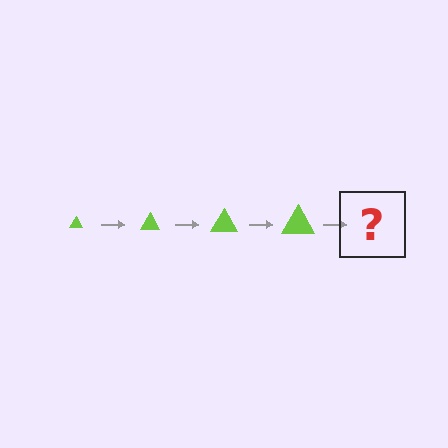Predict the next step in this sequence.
The next step is a lime triangle, larger than the previous one.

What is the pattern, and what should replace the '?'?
The pattern is that the triangle gets progressively larger each step. The '?' should be a lime triangle, larger than the previous one.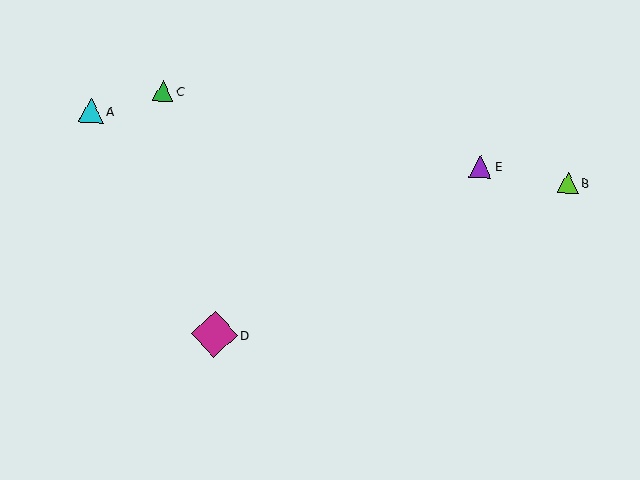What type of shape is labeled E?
Shape E is a purple triangle.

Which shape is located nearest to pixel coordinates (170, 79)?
The green triangle (labeled C) at (163, 91) is nearest to that location.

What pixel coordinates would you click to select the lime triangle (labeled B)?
Click at (568, 183) to select the lime triangle B.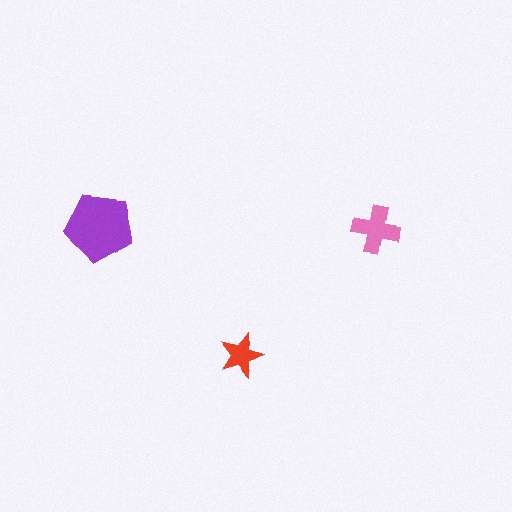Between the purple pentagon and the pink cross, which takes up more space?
The purple pentagon.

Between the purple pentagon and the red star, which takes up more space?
The purple pentagon.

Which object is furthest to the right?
The pink cross is rightmost.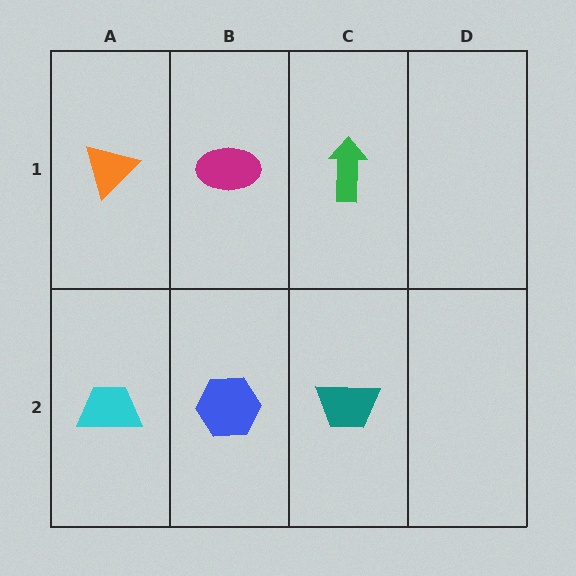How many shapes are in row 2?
3 shapes.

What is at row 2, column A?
A cyan trapezoid.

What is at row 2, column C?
A teal trapezoid.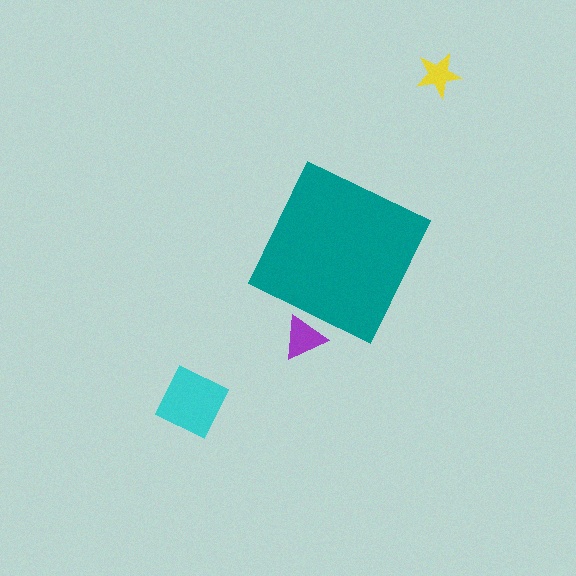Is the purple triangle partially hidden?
Yes, the purple triangle is partially hidden behind the teal diamond.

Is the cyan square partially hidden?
No, the cyan square is fully visible.